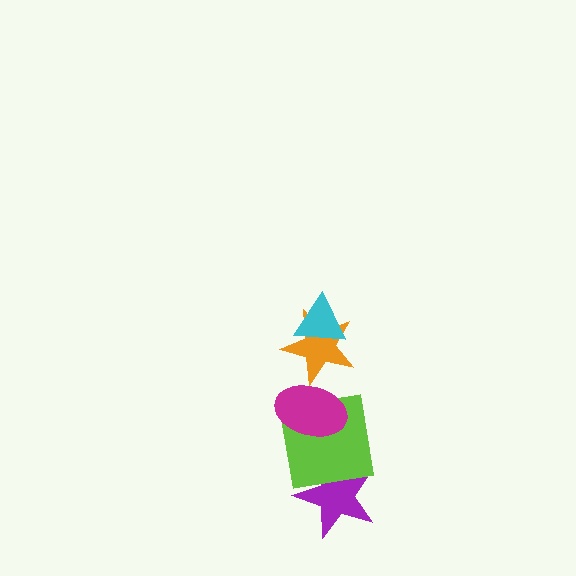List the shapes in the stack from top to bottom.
From top to bottom: the cyan triangle, the orange star, the magenta ellipse, the lime square, the purple star.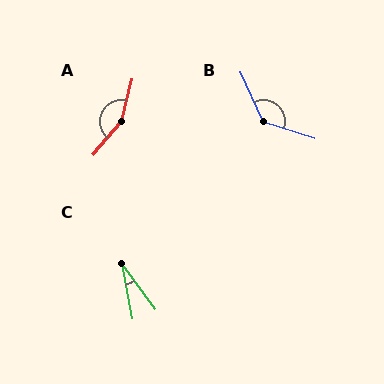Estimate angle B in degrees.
Approximately 132 degrees.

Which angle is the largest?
A, at approximately 155 degrees.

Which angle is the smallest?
C, at approximately 26 degrees.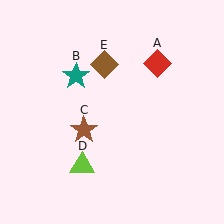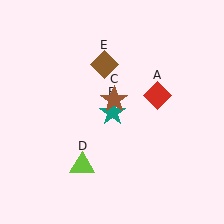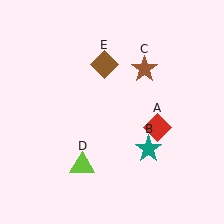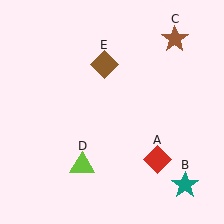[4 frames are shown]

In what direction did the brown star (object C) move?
The brown star (object C) moved up and to the right.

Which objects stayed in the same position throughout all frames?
Lime triangle (object D) and brown diamond (object E) remained stationary.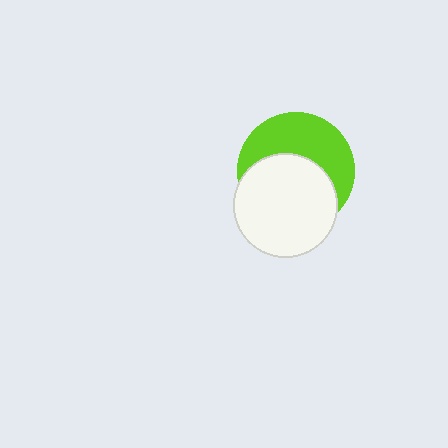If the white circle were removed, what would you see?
You would see the complete lime circle.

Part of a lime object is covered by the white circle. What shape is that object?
It is a circle.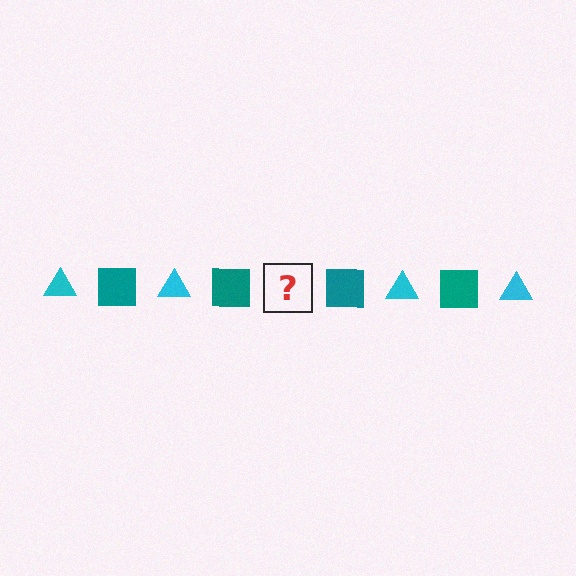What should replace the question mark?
The question mark should be replaced with a cyan triangle.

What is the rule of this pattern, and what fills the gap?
The rule is that the pattern alternates between cyan triangle and teal square. The gap should be filled with a cyan triangle.